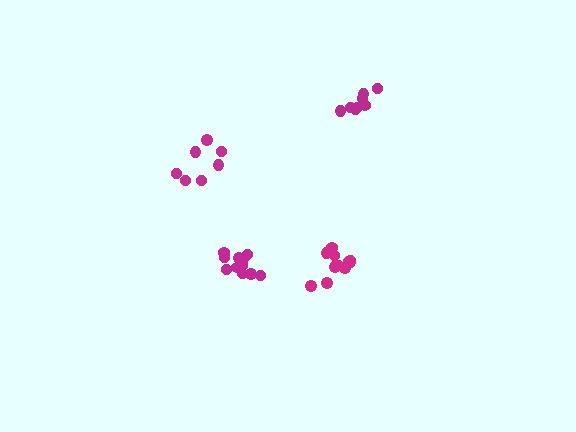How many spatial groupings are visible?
There are 4 spatial groupings.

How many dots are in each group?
Group 1: 12 dots, Group 2: 7 dots, Group 3: 8 dots, Group 4: 11 dots (38 total).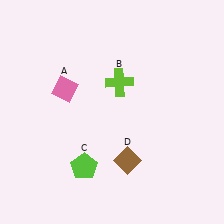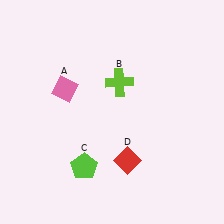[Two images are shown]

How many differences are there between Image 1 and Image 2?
There is 1 difference between the two images.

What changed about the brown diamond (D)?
In Image 1, D is brown. In Image 2, it changed to red.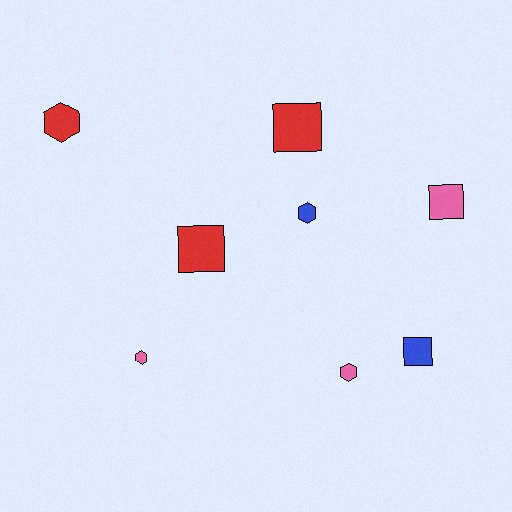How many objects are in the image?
There are 8 objects.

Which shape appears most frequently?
Square, with 4 objects.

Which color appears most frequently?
Red, with 3 objects.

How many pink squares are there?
There is 1 pink square.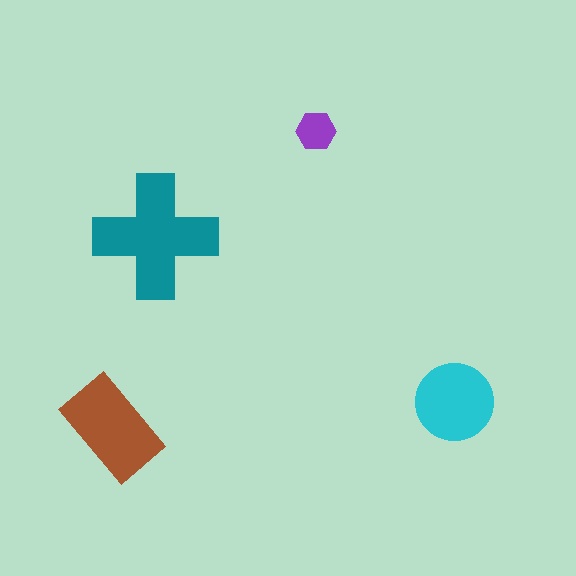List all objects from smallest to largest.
The purple hexagon, the cyan circle, the brown rectangle, the teal cross.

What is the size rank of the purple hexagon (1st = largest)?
4th.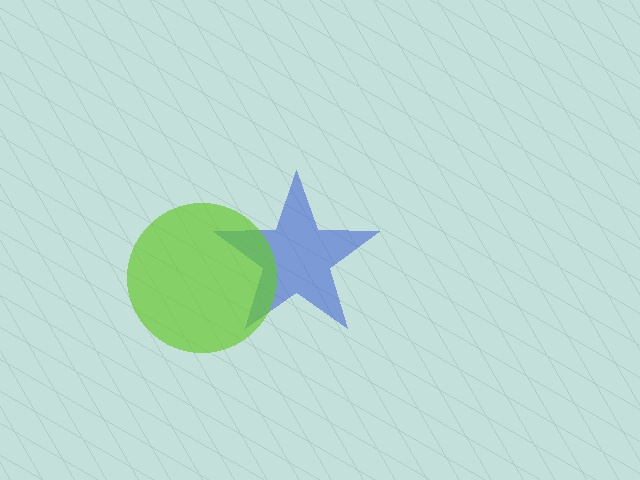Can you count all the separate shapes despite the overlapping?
Yes, there are 2 separate shapes.